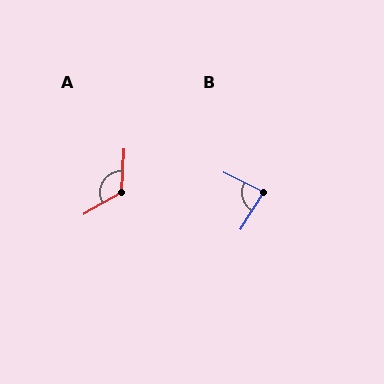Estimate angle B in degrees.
Approximately 84 degrees.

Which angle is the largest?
A, at approximately 122 degrees.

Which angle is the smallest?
B, at approximately 84 degrees.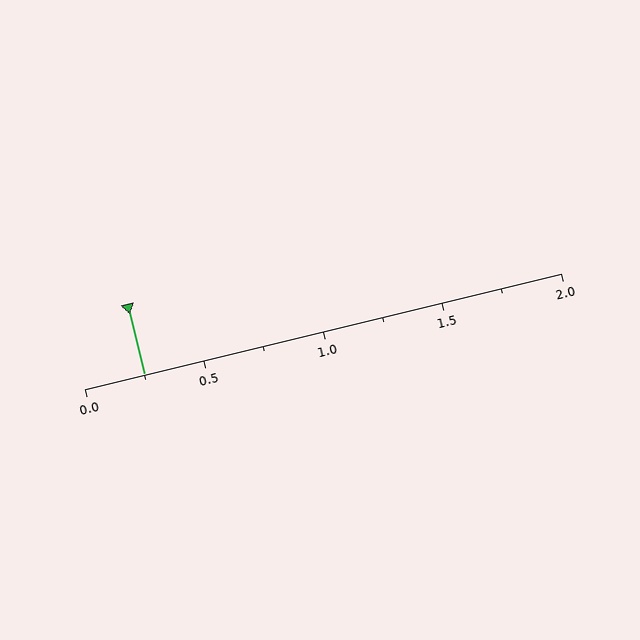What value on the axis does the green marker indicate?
The marker indicates approximately 0.25.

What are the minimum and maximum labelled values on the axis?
The axis runs from 0.0 to 2.0.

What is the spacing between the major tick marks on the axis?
The major ticks are spaced 0.5 apart.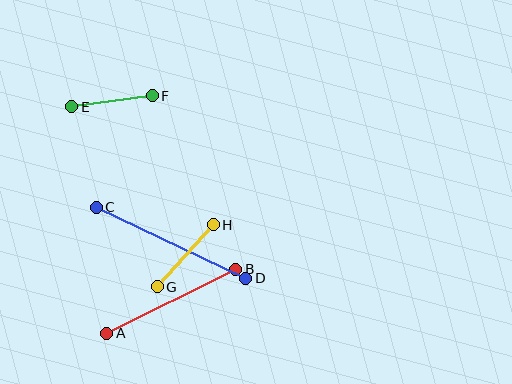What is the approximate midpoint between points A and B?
The midpoint is at approximately (171, 301) pixels.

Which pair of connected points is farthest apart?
Points C and D are farthest apart.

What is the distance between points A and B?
The distance is approximately 144 pixels.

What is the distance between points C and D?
The distance is approximately 166 pixels.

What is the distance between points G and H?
The distance is approximately 84 pixels.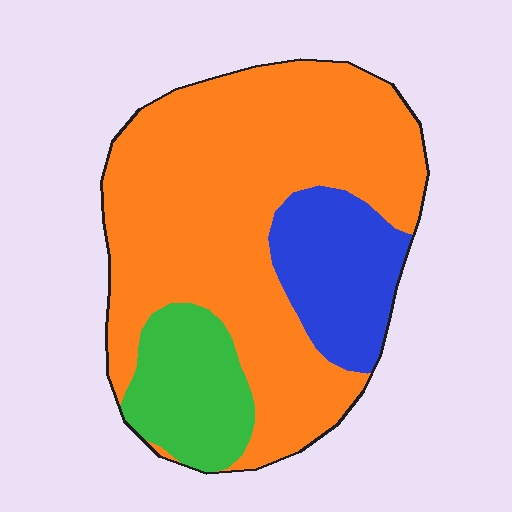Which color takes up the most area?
Orange, at roughly 70%.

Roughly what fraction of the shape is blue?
Blue covers 17% of the shape.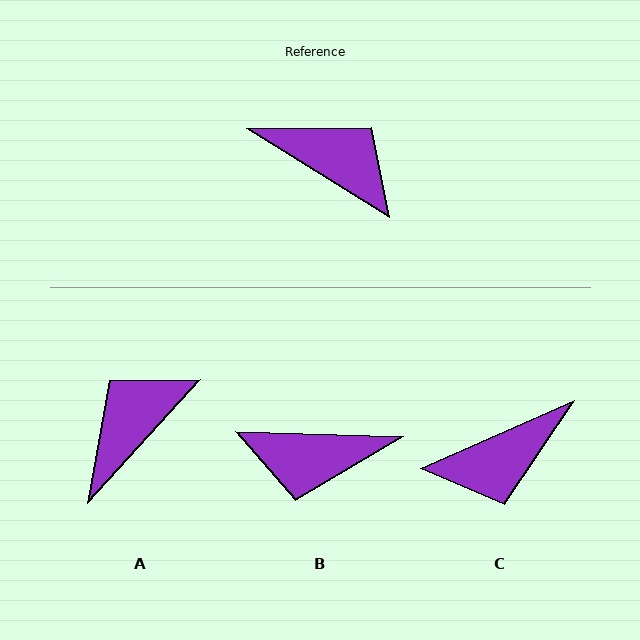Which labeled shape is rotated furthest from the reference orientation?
B, about 150 degrees away.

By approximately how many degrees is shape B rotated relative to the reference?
Approximately 150 degrees clockwise.